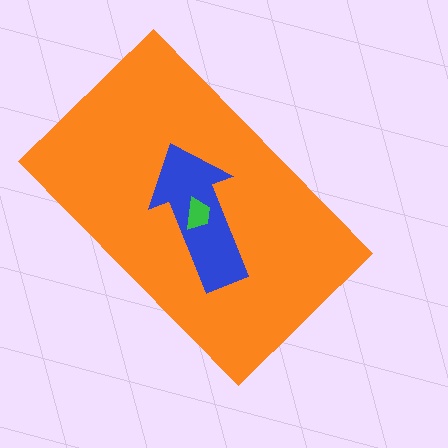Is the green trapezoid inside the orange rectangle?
Yes.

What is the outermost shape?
The orange rectangle.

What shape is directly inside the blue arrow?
The green trapezoid.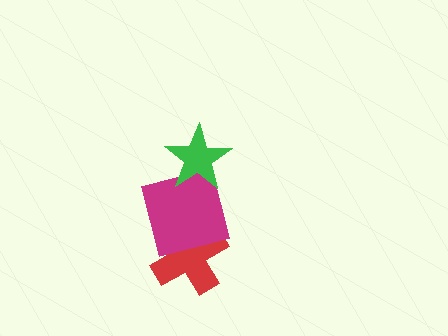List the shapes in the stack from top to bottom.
From top to bottom: the green star, the magenta square, the red cross.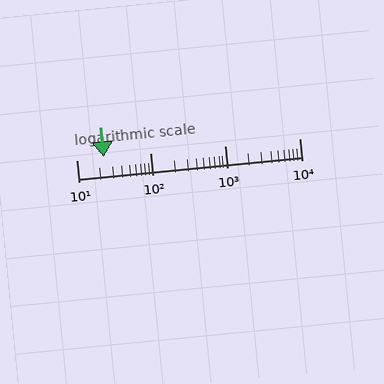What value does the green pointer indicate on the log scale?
The pointer indicates approximately 23.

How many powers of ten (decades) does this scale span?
The scale spans 3 decades, from 10 to 10000.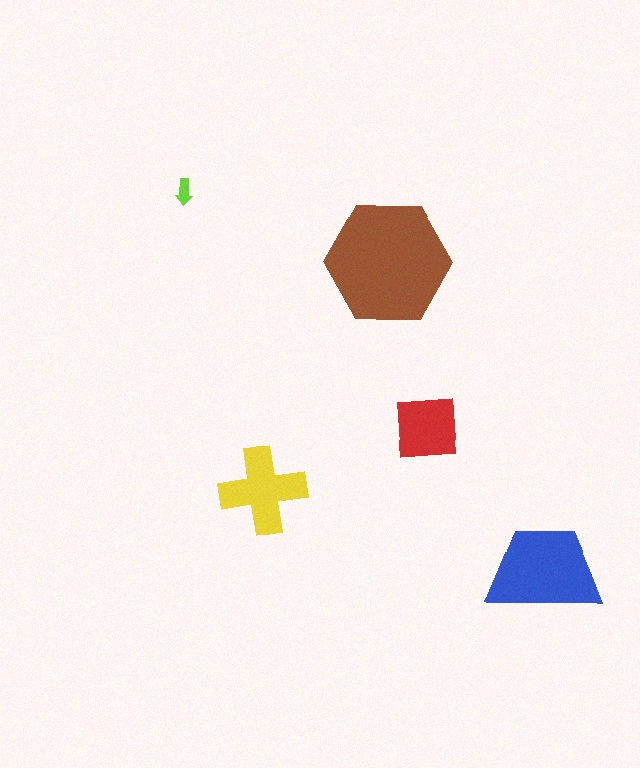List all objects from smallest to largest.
The lime arrow, the red square, the yellow cross, the blue trapezoid, the brown hexagon.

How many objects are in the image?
There are 5 objects in the image.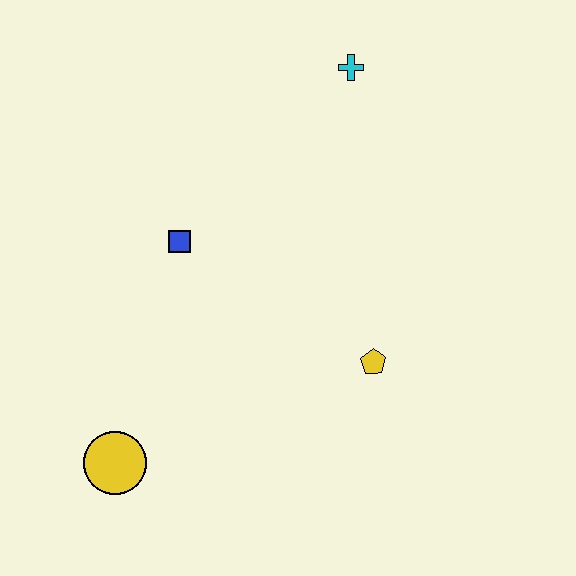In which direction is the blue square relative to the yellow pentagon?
The blue square is to the left of the yellow pentagon.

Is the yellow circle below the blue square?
Yes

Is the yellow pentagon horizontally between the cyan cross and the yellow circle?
No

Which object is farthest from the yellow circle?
The cyan cross is farthest from the yellow circle.